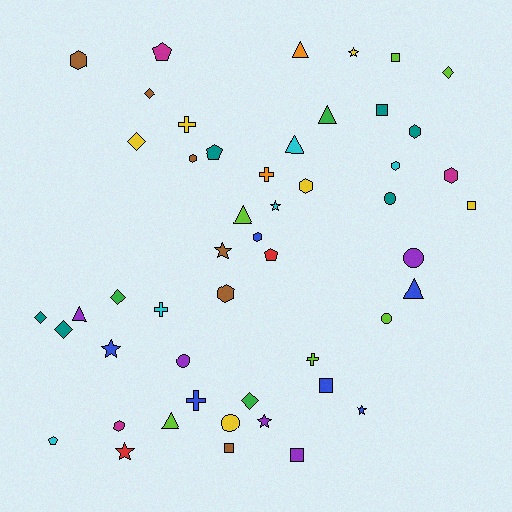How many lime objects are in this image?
There are 6 lime objects.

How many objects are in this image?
There are 50 objects.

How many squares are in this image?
There are 6 squares.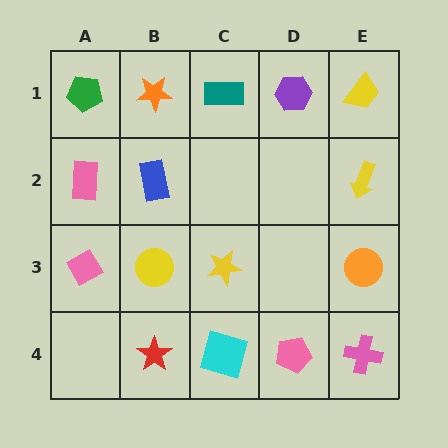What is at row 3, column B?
A yellow circle.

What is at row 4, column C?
A cyan square.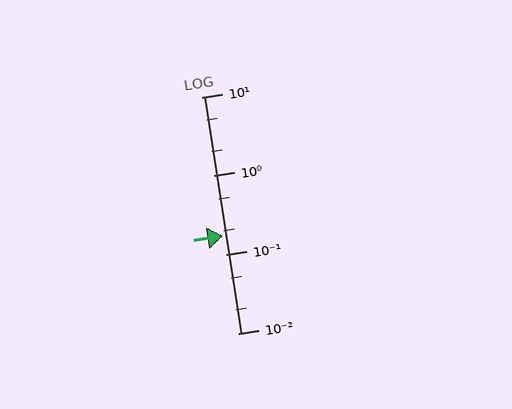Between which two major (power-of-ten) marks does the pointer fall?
The pointer is between 0.1 and 1.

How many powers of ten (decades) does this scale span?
The scale spans 3 decades, from 0.01 to 10.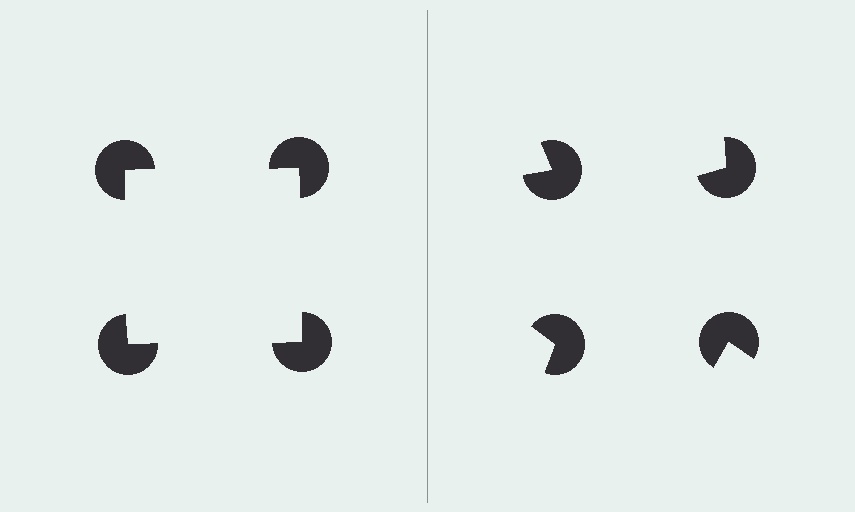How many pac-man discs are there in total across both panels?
8 — 4 on each side.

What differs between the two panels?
The pac-man discs are positioned identically on both sides; only the wedge orientations differ. On the left they align to a square; on the right they are misaligned.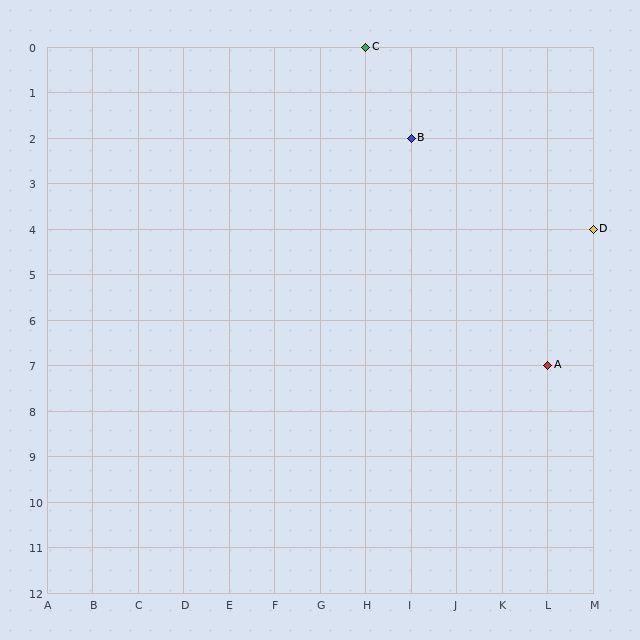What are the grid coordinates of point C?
Point C is at grid coordinates (H, 0).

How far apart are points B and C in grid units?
Points B and C are 1 column and 2 rows apart (about 2.2 grid units diagonally).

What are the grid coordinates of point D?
Point D is at grid coordinates (M, 4).